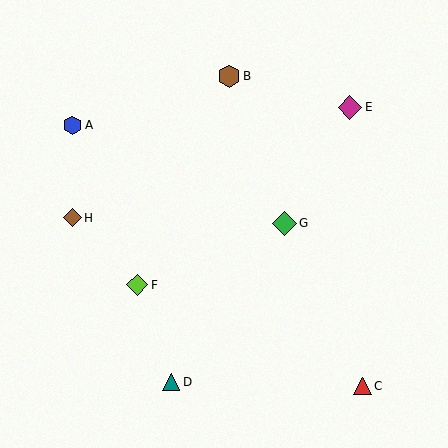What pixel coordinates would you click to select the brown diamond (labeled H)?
Click at (72, 218) to select the brown diamond H.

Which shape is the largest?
The green diamond (labeled G) is the largest.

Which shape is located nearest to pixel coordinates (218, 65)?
The brown hexagon (labeled B) at (229, 76) is nearest to that location.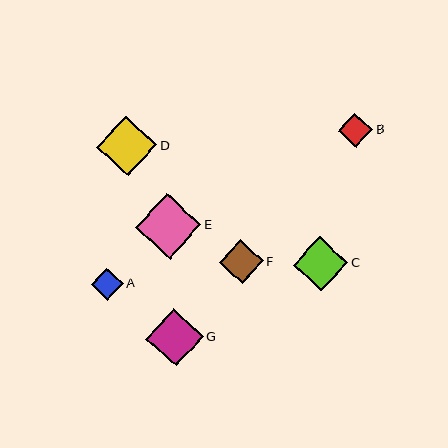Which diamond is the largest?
Diamond E is the largest with a size of approximately 65 pixels.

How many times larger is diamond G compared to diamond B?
Diamond G is approximately 1.7 times the size of diamond B.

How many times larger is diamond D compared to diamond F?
Diamond D is approximately 1.4 times the size of diamond F.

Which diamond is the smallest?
Diamond A is the smallest with a size of approximately 32 pixels.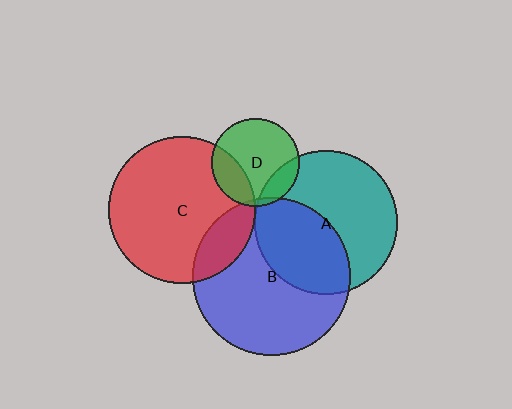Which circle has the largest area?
Circle B (blue).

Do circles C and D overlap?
Yes.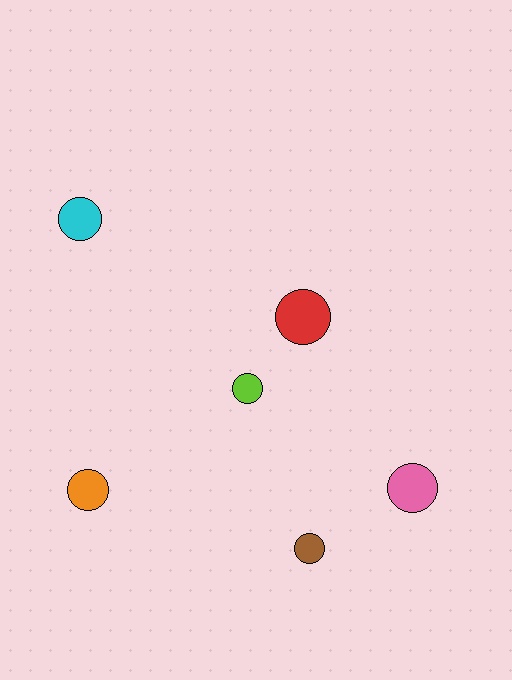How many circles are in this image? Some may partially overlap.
There are 6 circles.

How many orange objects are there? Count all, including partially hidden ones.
There is 1 orange object.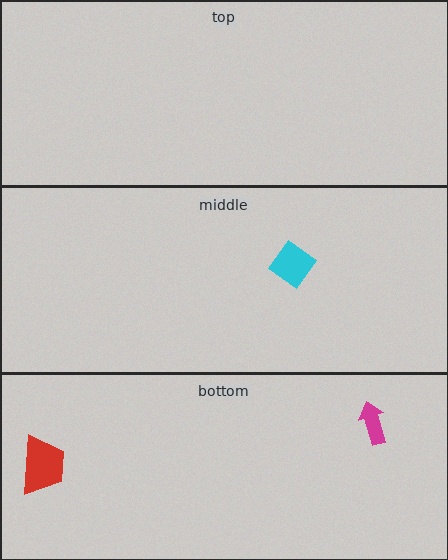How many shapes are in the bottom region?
2.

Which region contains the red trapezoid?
The bottom region.